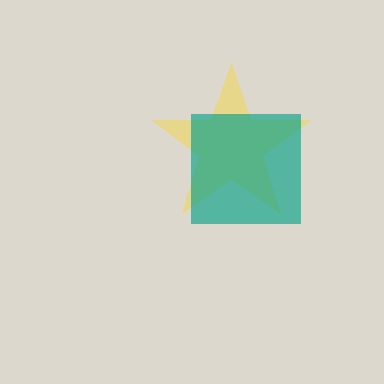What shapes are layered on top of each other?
The layered shapes are: a yellow star, a teal square.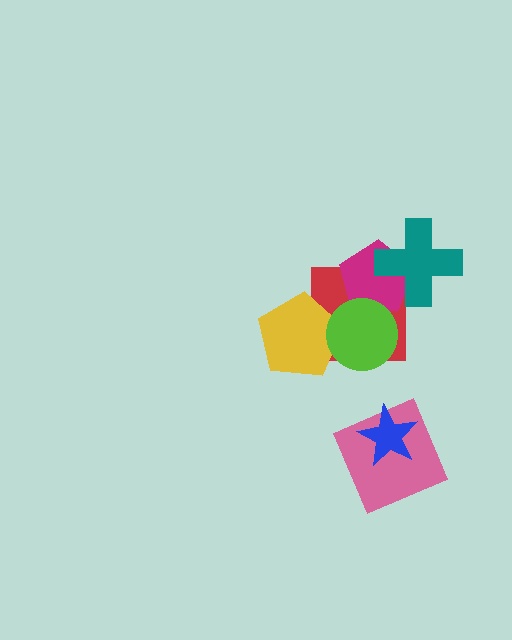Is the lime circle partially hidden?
No, no other shape covers it.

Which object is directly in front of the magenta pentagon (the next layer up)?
The lime circle is directly in front of the magenta pentagon.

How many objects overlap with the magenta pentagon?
3 objects overlap with the magenta pentagon.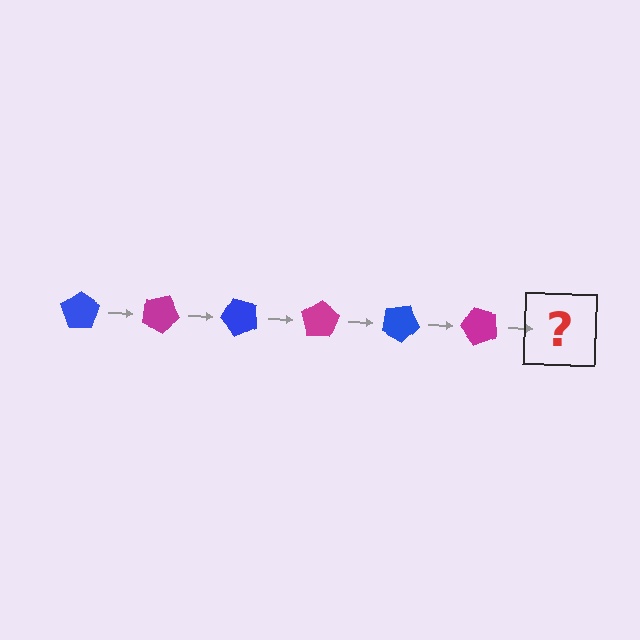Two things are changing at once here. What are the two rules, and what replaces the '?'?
The two rules are that it rotates 25 degrees each step and the color cycles through blue and magenta. The '?' should be a blue pentagon, rotated 150 degrees from the start.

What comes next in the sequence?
The next element should be a blue pentagon, rotated 150 degrees from the start.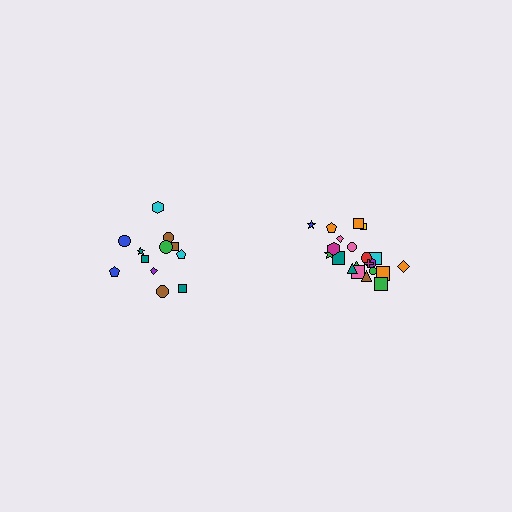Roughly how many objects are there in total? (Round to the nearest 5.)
Roughly 35 objects in total.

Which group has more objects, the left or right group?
The right group.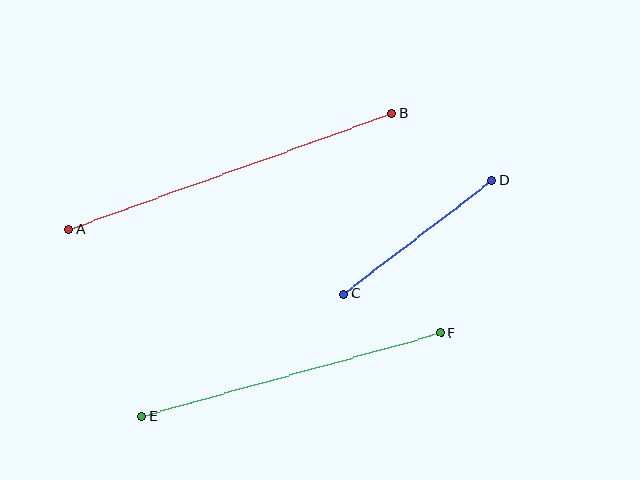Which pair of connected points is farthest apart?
Points A and B are farthest apart.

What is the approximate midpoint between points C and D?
The midpoint is at approximately (418, 237) pixels.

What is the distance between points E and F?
The distance is approximately 310 pixels.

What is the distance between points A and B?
The distance is approximately 344 pixels.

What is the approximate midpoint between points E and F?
The midpoint is at approximately (291, 374) pixels.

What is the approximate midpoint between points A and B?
The midpoint is at approximately (230, 171) pixels.